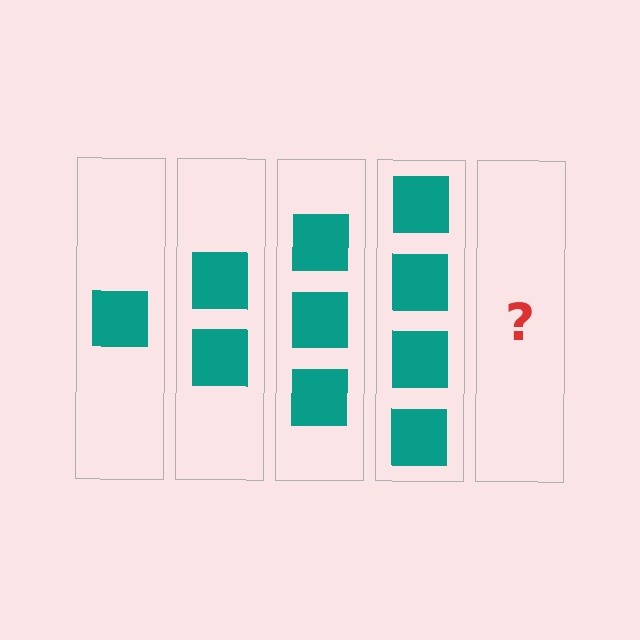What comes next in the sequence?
The next element should be 5 squares.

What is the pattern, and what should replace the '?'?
The pattern is that each step adds one more square. The '?' should be 5 squares.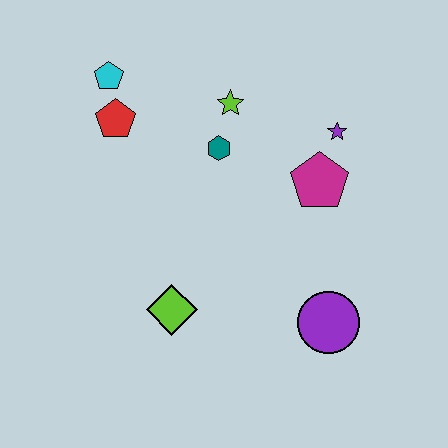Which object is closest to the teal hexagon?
The lime star is closest to the teal hexagon.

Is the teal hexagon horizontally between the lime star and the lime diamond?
Yes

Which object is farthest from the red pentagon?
The purple circle is farthest from the red pentagon.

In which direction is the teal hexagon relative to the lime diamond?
The teal hexagon is above the lime diamond.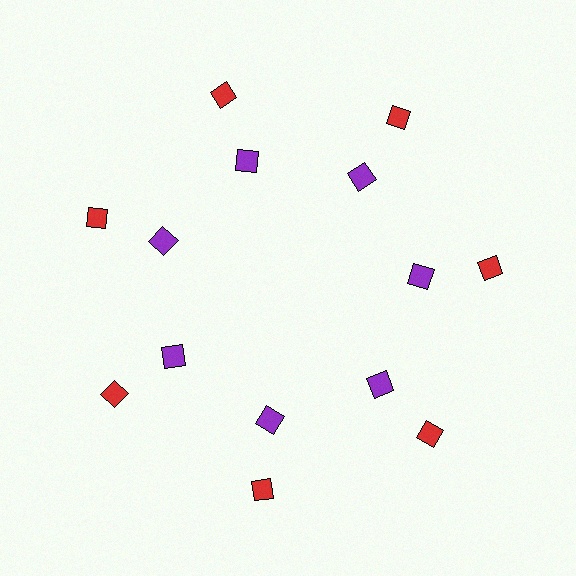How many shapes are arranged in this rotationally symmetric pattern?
There are 14 shapes, arranged in 7 groups of 2.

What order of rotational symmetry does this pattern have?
This pattern has 7-fold rotational symmetry.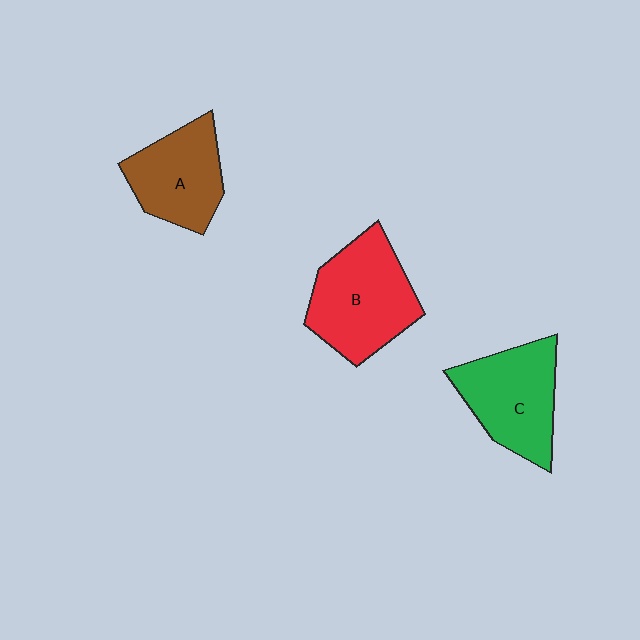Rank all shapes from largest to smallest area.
From largest to smallest: B (red), C (green), A (brown).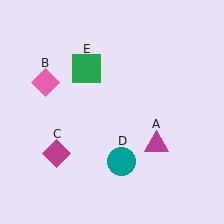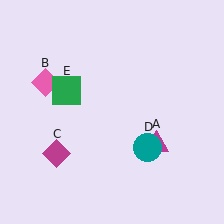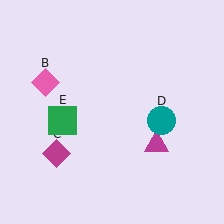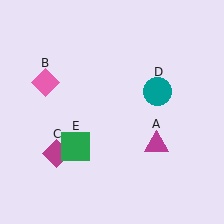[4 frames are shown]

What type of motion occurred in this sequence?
The teal circle (object D), green square (object E) rotated counterclockwise around the center of the scene.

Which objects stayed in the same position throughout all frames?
Magenta triangle (object A) and pink diamond (object B) and magenta diamond (object C) remained stationary.